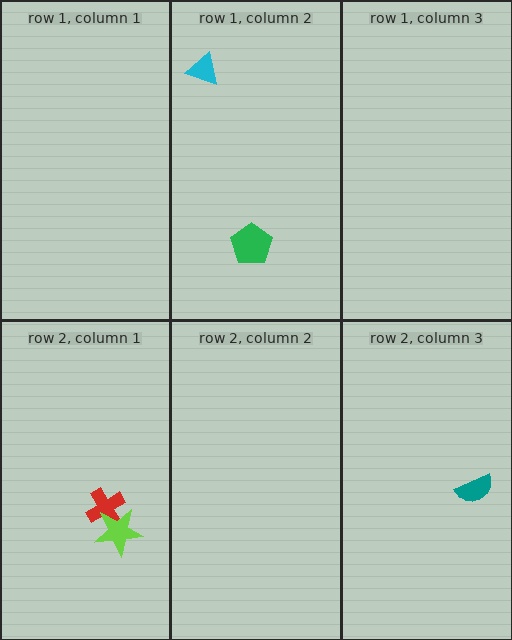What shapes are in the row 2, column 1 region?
The red cross, the lime star.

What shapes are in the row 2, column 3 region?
The teal semicircle.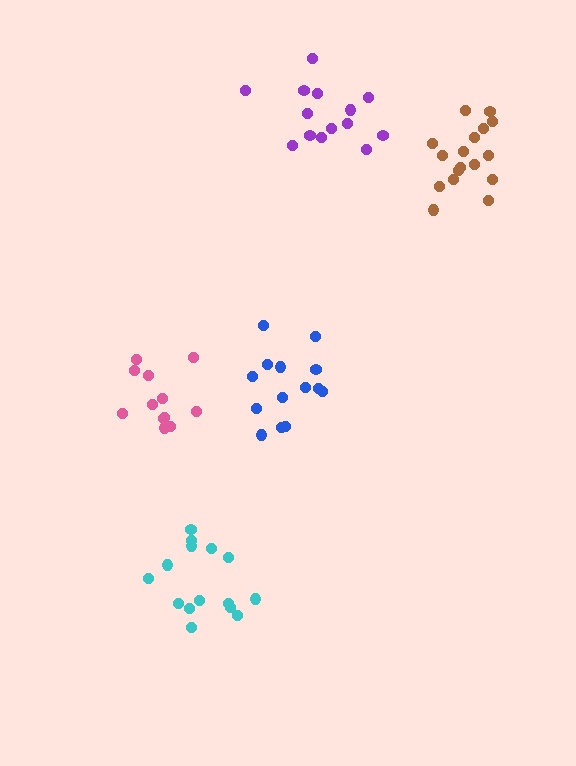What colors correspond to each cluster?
The clusters are colored: cyan, blue, pink, brown, purple.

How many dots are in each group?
Group 1: 15 dots, Group 2: 14 dots, Group 3: 12 dots, Group 4: 17 dots, Group 5: 14 dots (72 total).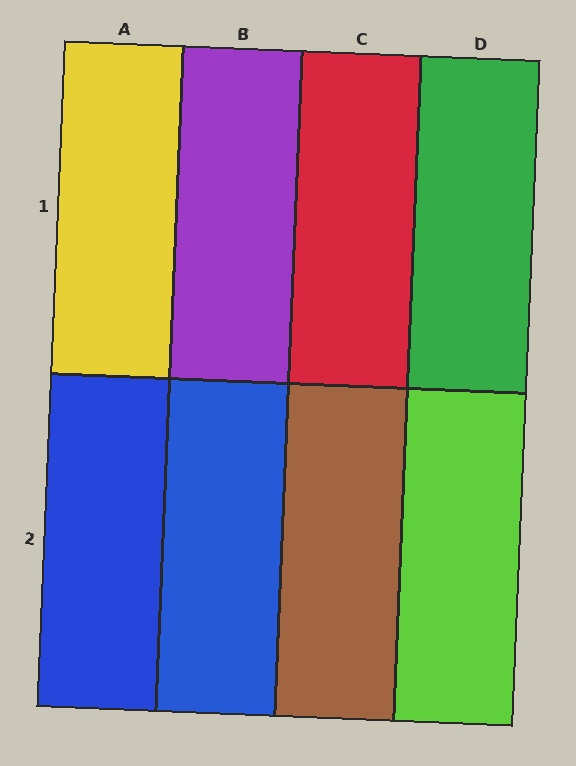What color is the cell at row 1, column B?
Purple.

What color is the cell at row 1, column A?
Yellow.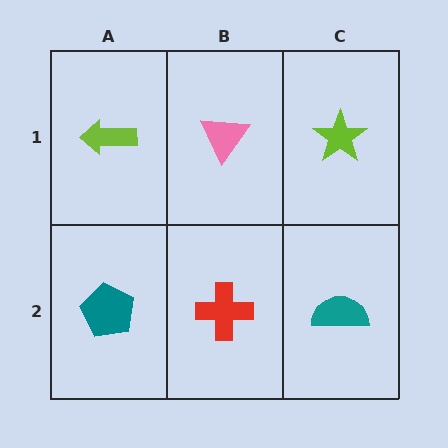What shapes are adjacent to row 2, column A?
A lime arrow (row 1, column A), a red cross (row 2, column B).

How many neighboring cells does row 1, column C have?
2.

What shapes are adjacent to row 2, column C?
A lime star (row 1, column C), a red cross (row 2, column B).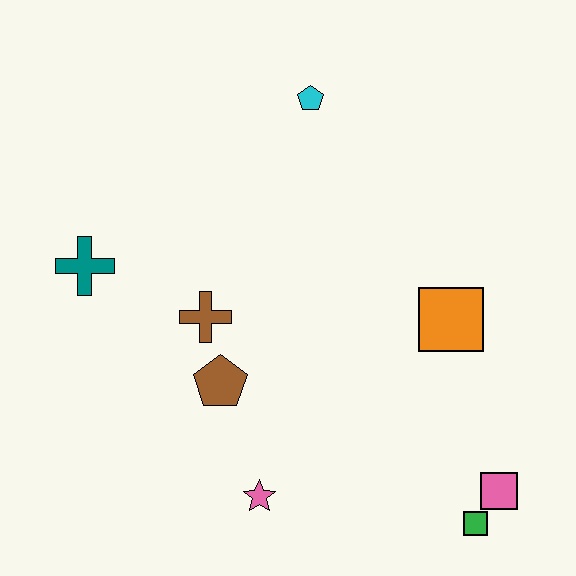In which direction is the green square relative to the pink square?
The green square is below the pink square.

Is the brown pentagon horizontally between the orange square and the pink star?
No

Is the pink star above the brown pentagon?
No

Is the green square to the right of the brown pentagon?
Yes